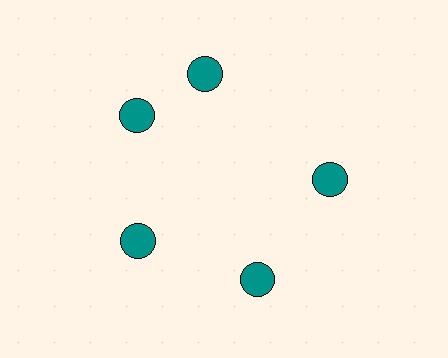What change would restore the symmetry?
The symmetry would be restored by rotating it back into even spacing with its neighbors so that all 5 circles sit at equal angles and equal distance from the center.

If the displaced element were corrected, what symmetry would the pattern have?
It would have 5-fold rotational symmetry — the pattern would map onto itself every 72 degrees.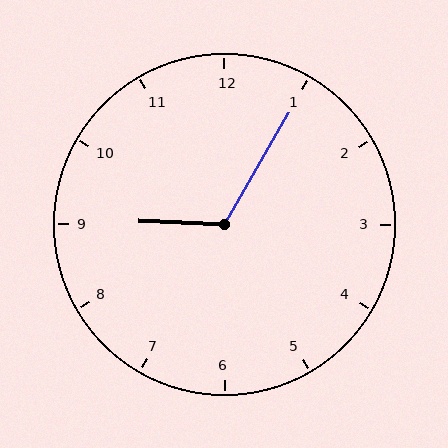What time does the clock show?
9:05.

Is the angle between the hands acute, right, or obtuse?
It is obtuse.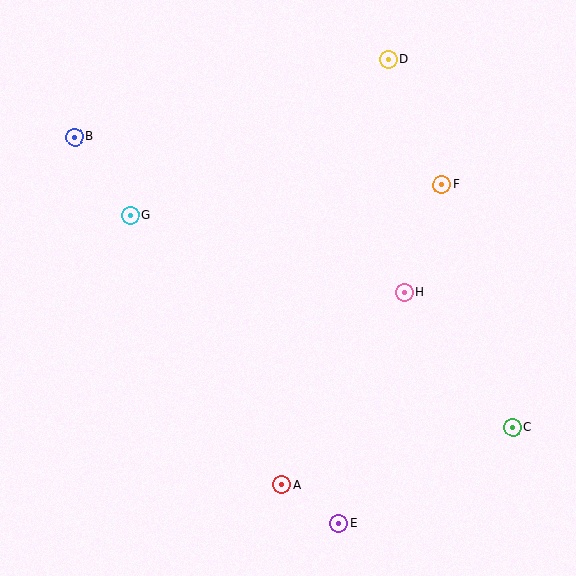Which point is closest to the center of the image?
Point H at (404, 293) is closest to the center.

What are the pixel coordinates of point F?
Point F is at (442, 185).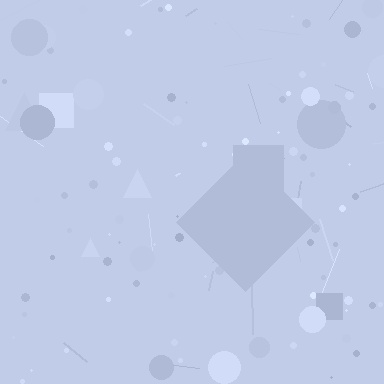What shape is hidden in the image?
A diamond is hidden in the image.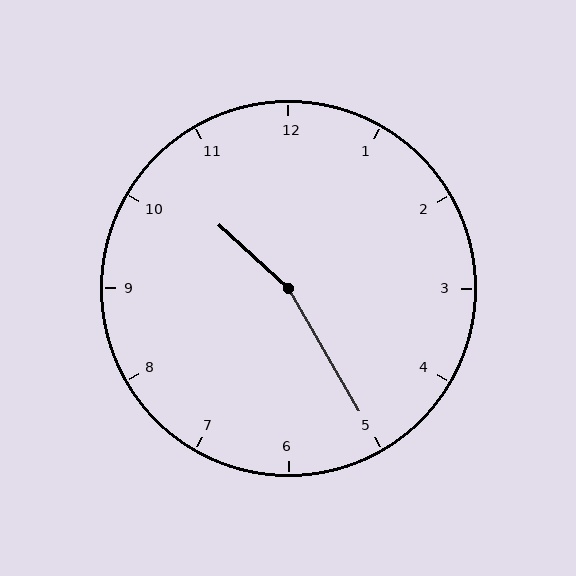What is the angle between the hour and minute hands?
Approximately 162 degrees.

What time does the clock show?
10:25.